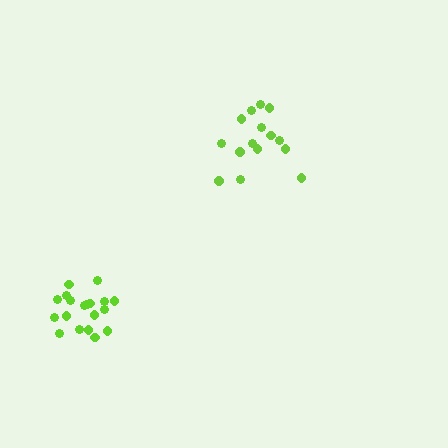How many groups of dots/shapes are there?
There are 2 groups.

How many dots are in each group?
Group 1: 15 dots, Group 2: 19 dots (34 total).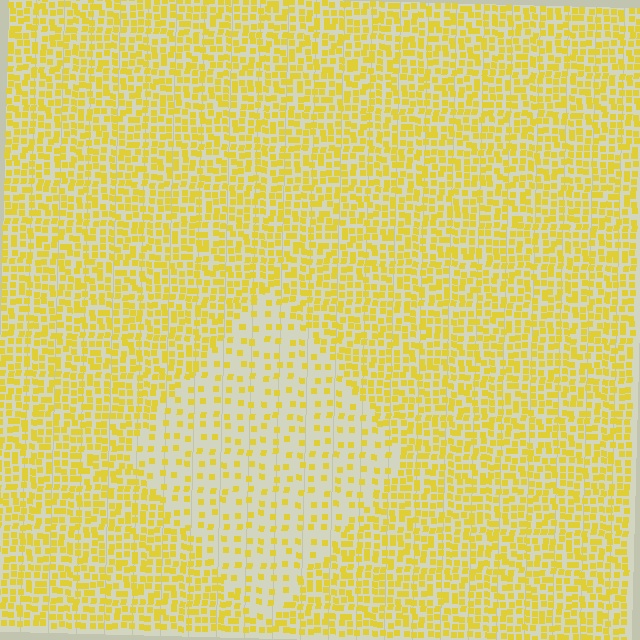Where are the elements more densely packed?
The elements are more densely packed outside the diamond boundary.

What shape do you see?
I see a diamond.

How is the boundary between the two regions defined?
The boundary is defined by a change in element density (approximately 2.4x ratio). All elements are the same color, size, and shape.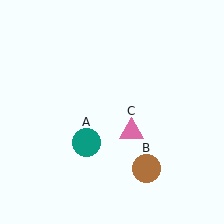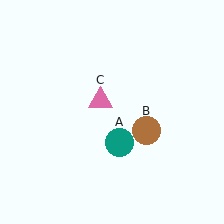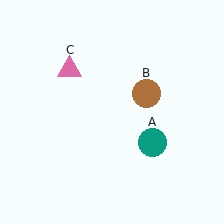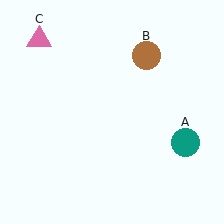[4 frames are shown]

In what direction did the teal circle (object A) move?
The teal circle (object A) moved right.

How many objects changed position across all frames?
3 objects changed position: teal circle (object A), brown circle (object B), pink triangle (object C).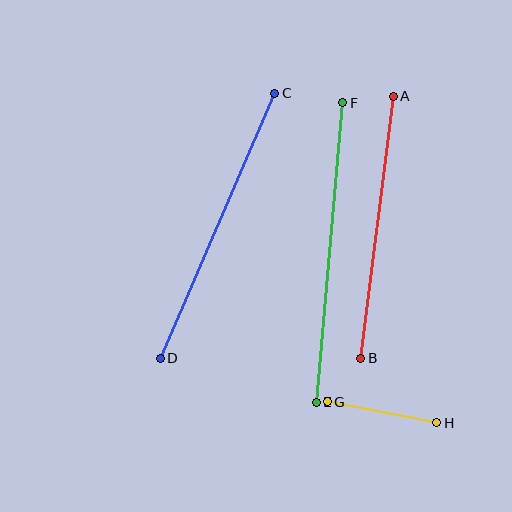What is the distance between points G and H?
The distance is approximately 112 pixels.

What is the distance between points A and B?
The distance is approximately 264 pixels.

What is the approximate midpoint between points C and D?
The midpoint is at approximately (217, 226) pixels.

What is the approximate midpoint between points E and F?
The midpoint is at approximately (329, 253) pixels.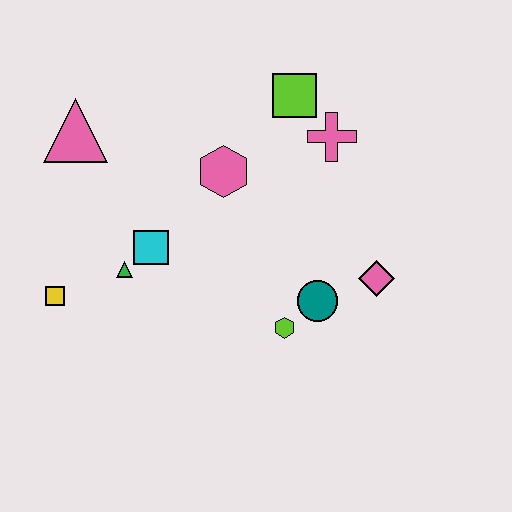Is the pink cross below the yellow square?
No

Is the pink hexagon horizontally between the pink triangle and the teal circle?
Yes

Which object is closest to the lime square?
The pink cross is closest to the lime square.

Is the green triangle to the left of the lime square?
Yes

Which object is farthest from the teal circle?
The pink triangle is farthest from the teal circle.